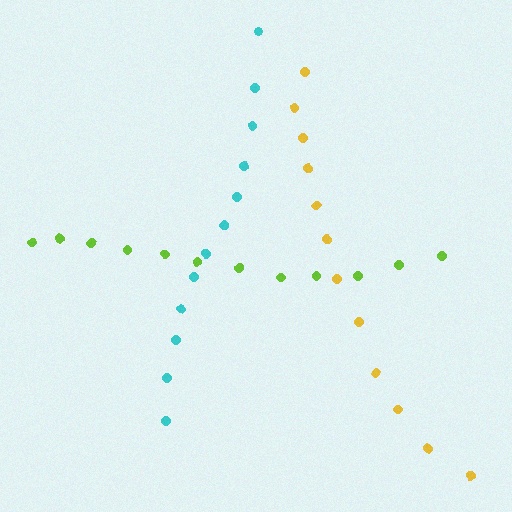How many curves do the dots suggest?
There are 3 distinct paths.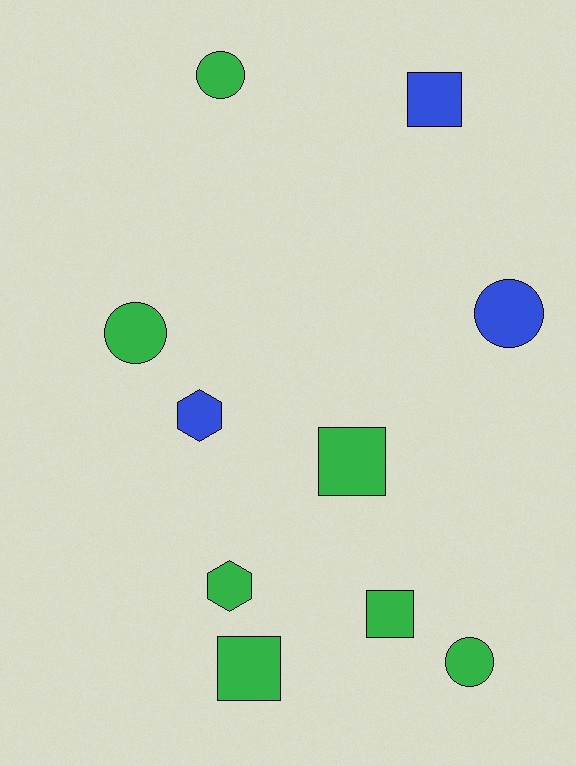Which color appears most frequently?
Green, with 7 objects.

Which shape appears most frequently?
Circle, with 4 objects.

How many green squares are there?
There are 3 green squares.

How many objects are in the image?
There are 10 objects.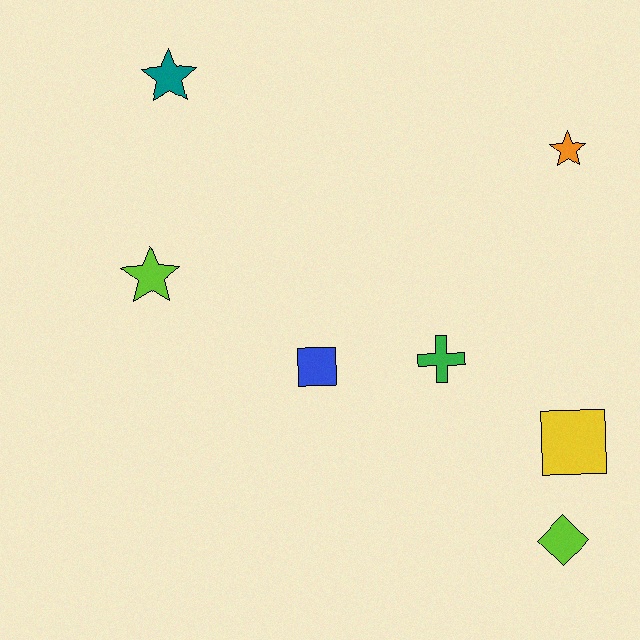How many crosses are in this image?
There is 1 cross.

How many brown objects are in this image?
There are no brown objects.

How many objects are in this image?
There are 7 objects.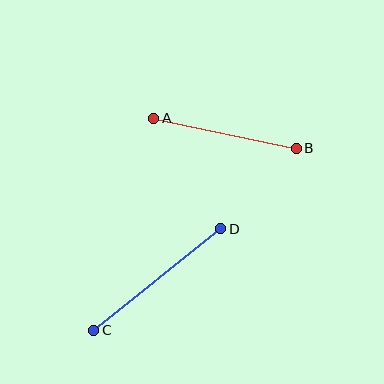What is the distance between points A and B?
The distance is approximately 145 pixels.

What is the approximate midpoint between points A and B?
The midpoint is at approximately (225, 133) pixels.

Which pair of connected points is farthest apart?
Points C and D are farthest apart.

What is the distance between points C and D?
The distance is approximately 162 pixels.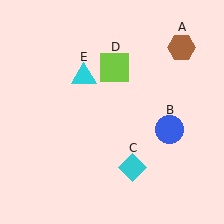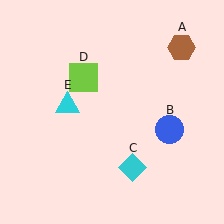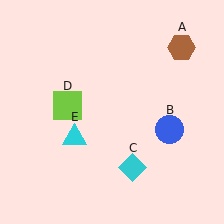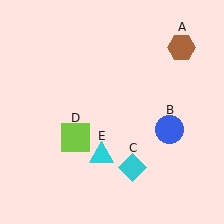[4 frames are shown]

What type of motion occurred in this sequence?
The lime square (object D), cyan triangle (object E) rotated counterclockwise around the center of the scene.